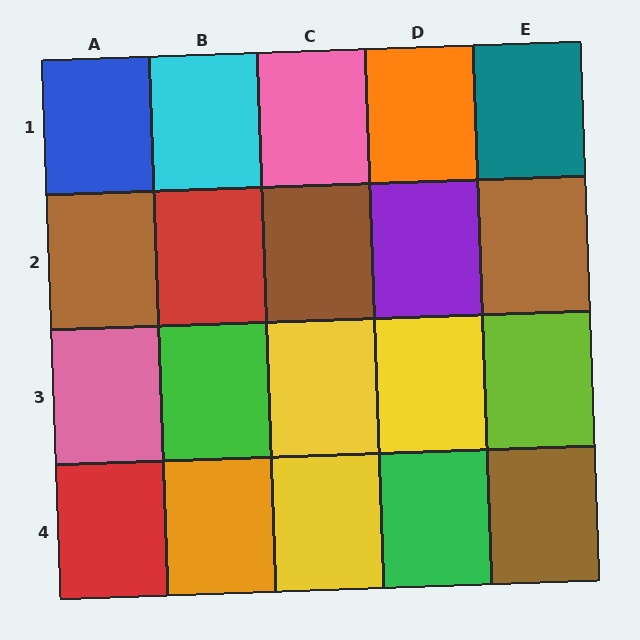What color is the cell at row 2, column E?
Brown.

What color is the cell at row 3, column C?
Yellow.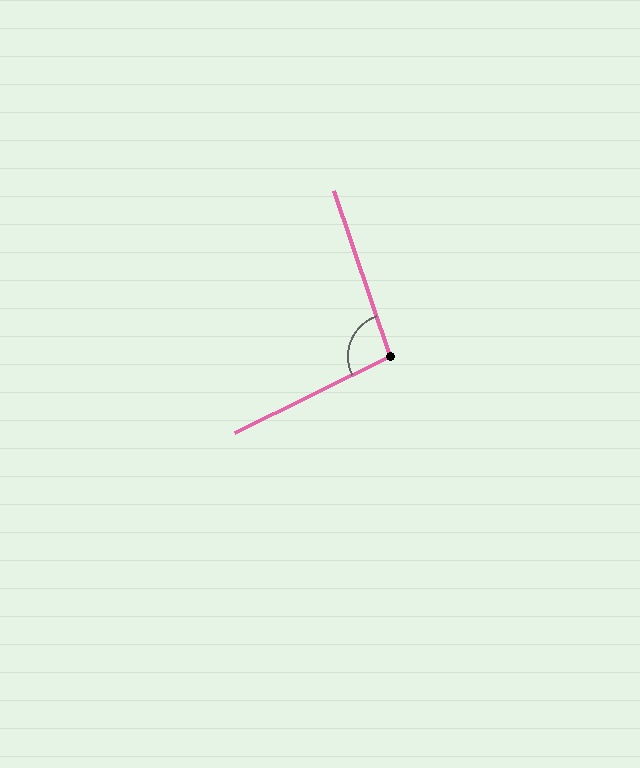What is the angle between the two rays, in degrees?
Approximately 98 degrees.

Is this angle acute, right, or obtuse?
It is obtuse.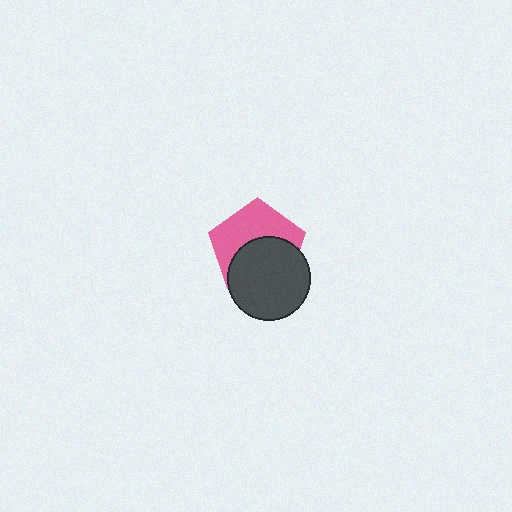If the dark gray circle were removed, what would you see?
You would see the complete pink pentagon.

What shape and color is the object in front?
The object in front is a dark gray circle.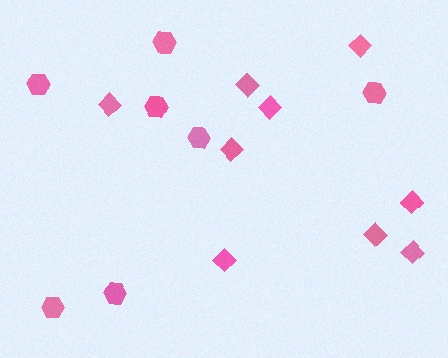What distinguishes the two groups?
There are 2 groups: one group of hexagons (7) and one group of diamonds (9).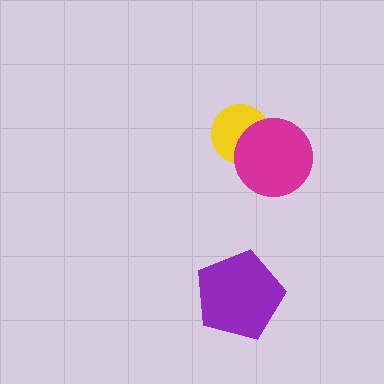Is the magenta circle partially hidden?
No, no other shape covers it.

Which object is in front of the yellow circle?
The magenta circle is in front of the yellow circle.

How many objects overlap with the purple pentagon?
0 objects overlap with the purple pentagon.